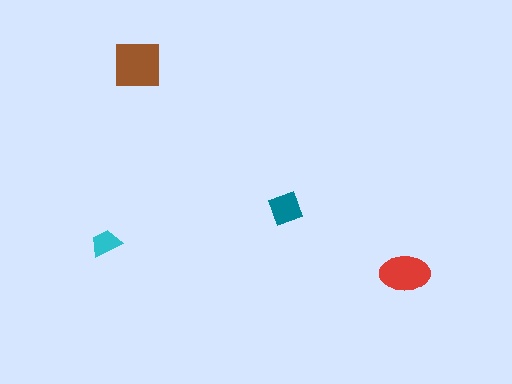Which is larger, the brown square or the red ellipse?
The brown square.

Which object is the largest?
The brown square.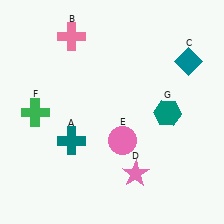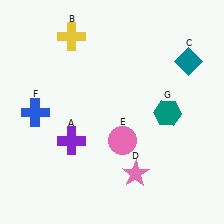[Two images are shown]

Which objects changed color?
A changed from teal to purple. B changed from pink to yellow. F changed from green to blue.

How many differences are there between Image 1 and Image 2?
There are 3 differences between the two images.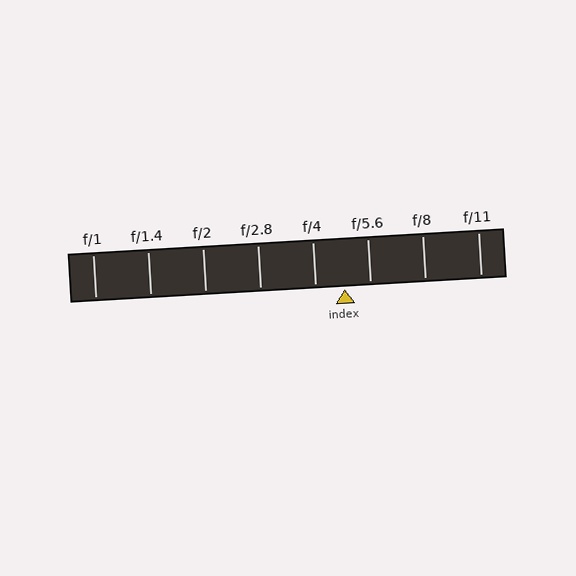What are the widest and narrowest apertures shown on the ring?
The widest aperture shown is f/1 and the narrowest is f/11.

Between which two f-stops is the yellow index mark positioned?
The index mark is between f/4 and f/5.6.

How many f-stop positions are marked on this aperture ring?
There are 8 f-stop positions marked.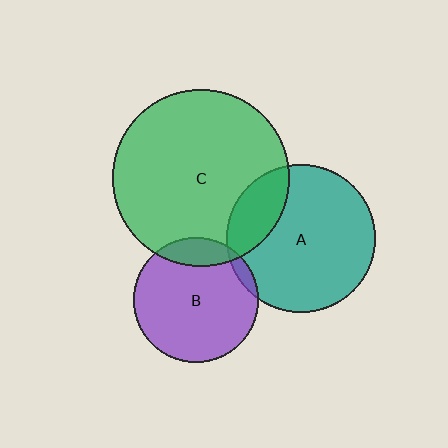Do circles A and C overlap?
Yes.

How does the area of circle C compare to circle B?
Approximately 2.0 times.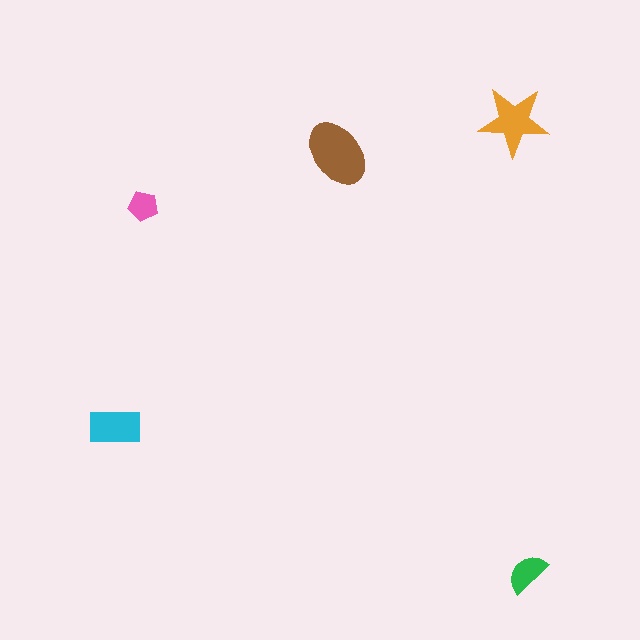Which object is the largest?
The brown ellipse.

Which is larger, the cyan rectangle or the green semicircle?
The cyan rectangle.